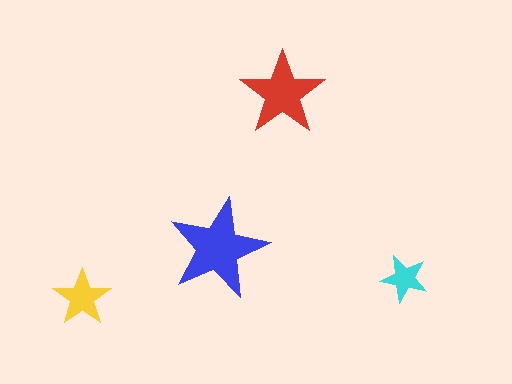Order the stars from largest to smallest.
the blue one, the red one, the yellow one, the cyan one.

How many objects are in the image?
There are 4 objects in the image.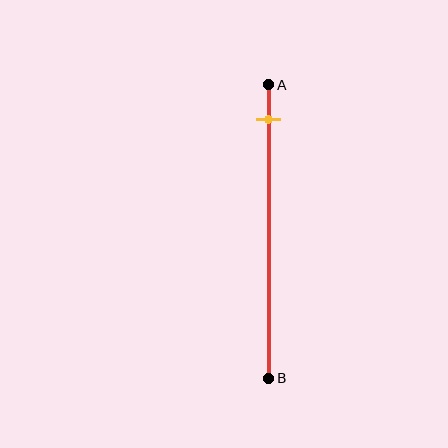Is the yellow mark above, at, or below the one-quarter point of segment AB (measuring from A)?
The yellow mark is above the one-quarter point of segment AB.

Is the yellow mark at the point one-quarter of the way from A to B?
No, the mark is at about 10% from A, not at the 25% one-quarter point.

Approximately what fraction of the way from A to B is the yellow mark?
The yellow mark is approximately 10% of the way from A to B.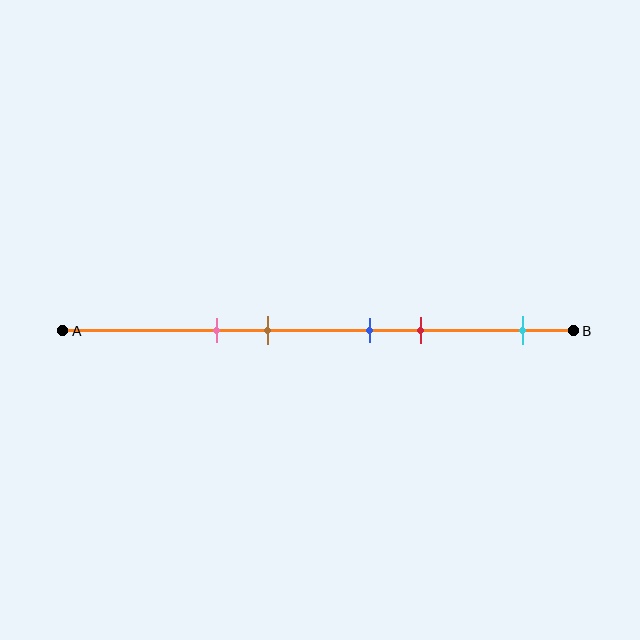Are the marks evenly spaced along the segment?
No, the marks are not evenly spaced.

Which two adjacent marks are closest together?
The blue and red marks are the closest adjacent pair.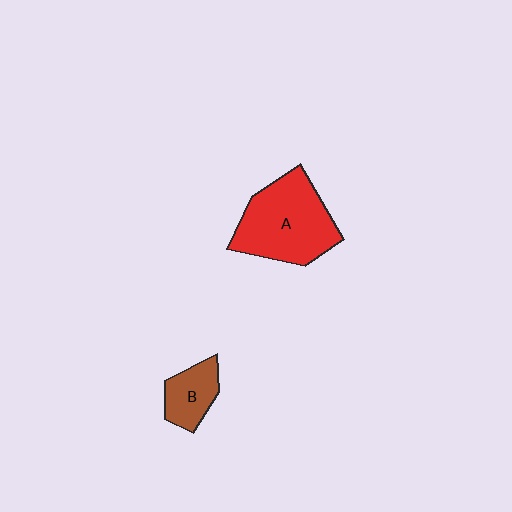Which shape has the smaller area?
Shape B (brown).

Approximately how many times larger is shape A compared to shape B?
Approximately 2.4 times.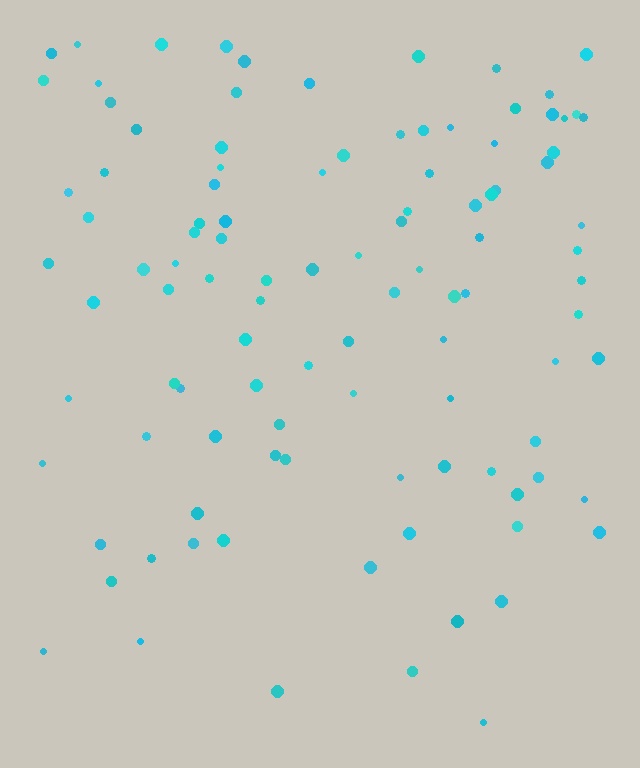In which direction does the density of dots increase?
From bottom to top, with the top side densest.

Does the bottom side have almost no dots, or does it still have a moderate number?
Still a moderate number, just noticeably fewer than the top.